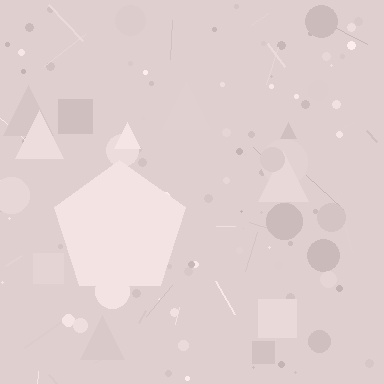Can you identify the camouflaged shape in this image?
The camouflaged shape is a pentagon.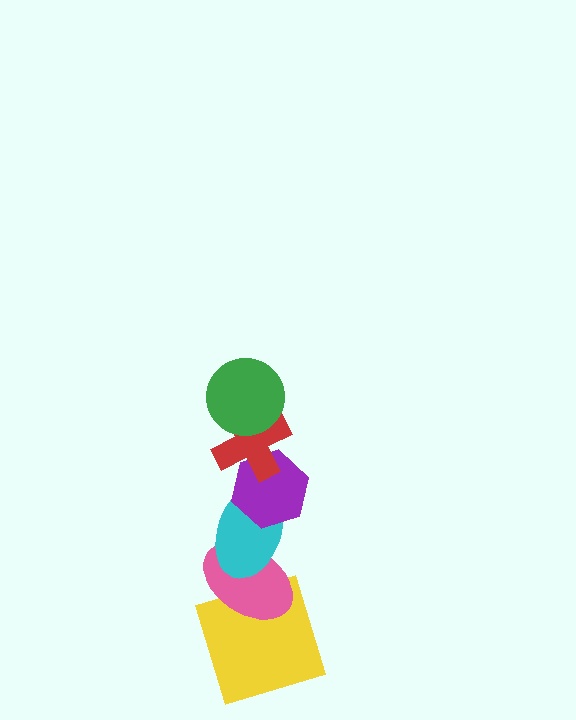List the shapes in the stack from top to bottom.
From top to bottom: the green circle, the red cross, the purple hexagon, the cyan ellipse, the pink ellipse, the yellow square.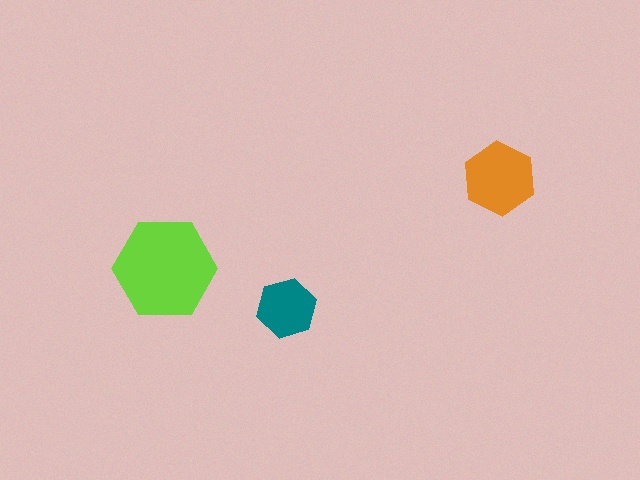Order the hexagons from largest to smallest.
the lime one, the orange one, the teal one.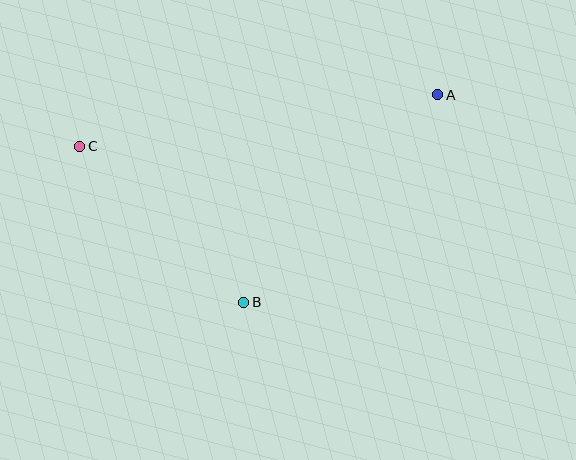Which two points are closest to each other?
Points B and C are closest to each other.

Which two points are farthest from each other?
Points A and C are farthest from each other.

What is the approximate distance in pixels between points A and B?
The distance between A and B is approximately 284 pixels.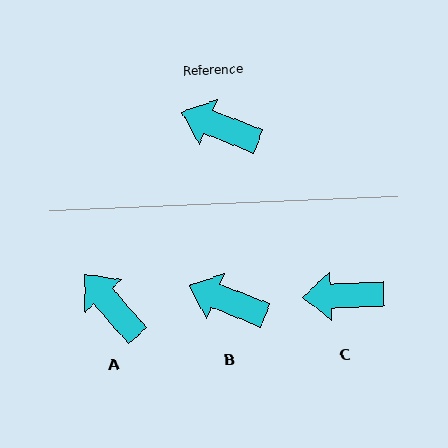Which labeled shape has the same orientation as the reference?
B.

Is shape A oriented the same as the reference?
No, it is off by about 28 degrees.